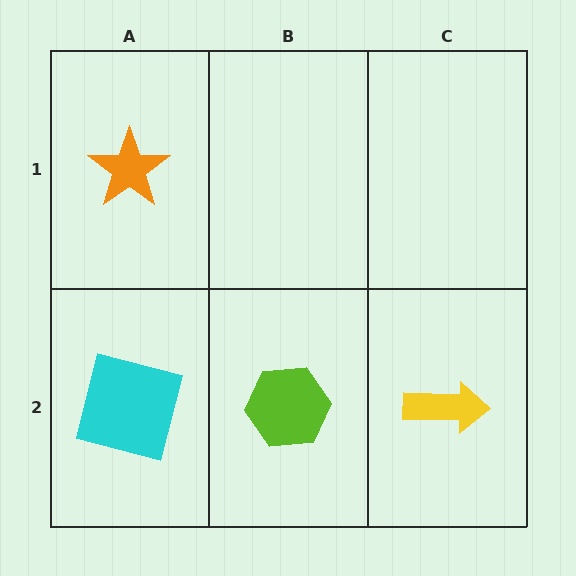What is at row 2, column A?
A cyan square.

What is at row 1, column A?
An orange star.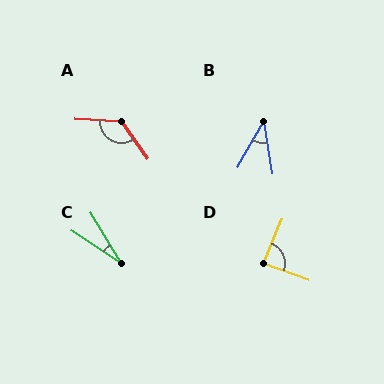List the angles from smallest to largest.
C (26°), B (39°), D (87°), A (129°).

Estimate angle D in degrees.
Approximately 87 degrees.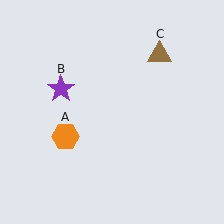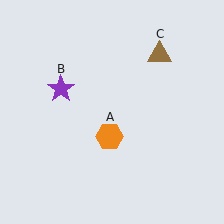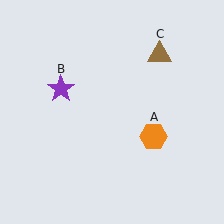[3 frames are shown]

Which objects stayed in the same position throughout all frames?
Purple star (object B) and brown triangle (object C) remained stationary.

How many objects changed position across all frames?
1 object changed position: orange hexagon (object A).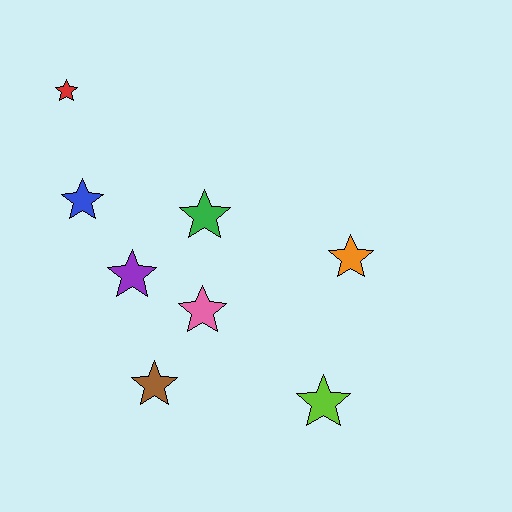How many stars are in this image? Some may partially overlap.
There are 8 stars.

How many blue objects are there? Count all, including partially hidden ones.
There is 1 blue object.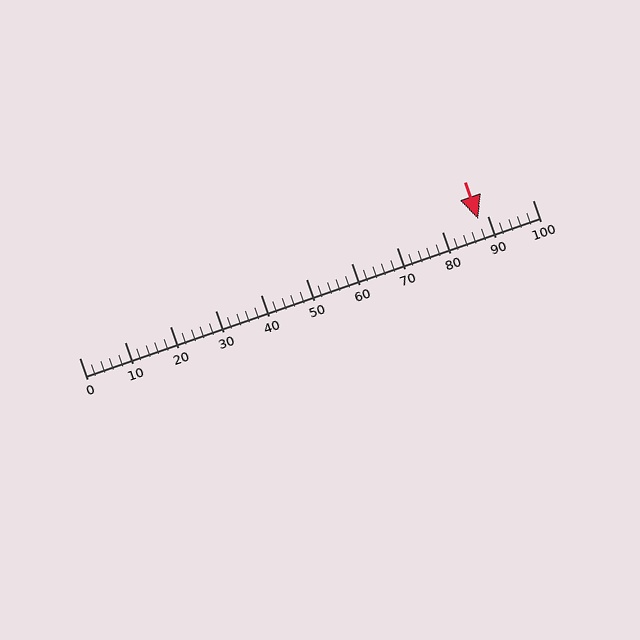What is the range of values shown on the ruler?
The ruler shows values from 0 to 100.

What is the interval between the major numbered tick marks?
The major tick marks are spaced 10 units apart.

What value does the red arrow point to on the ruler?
The red arrow points to approximately 88.